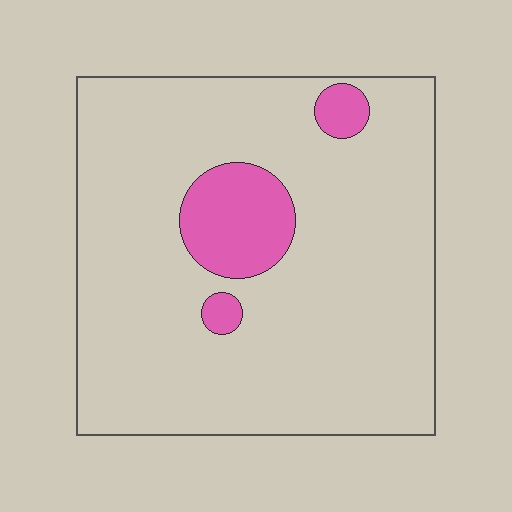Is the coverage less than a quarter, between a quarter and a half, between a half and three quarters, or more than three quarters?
Less than a quarter.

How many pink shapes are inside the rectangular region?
3.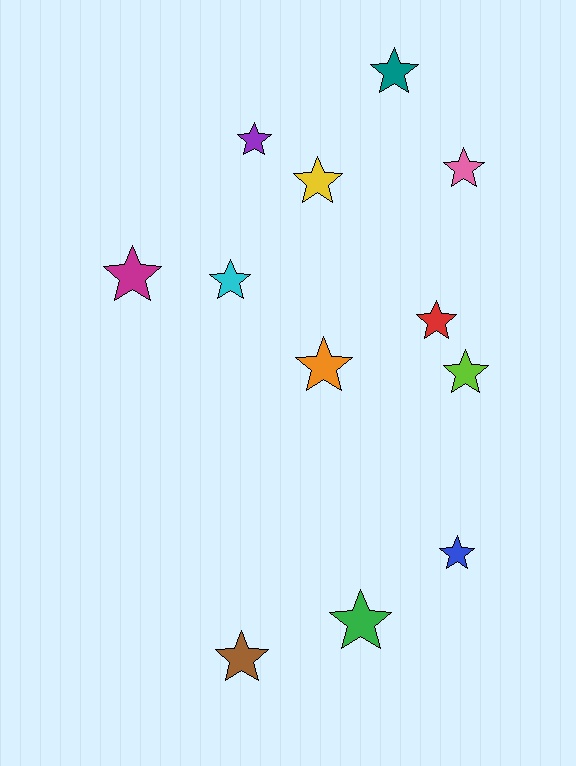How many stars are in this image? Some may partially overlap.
There are 12 stars.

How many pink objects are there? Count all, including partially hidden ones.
There is 1 pink object.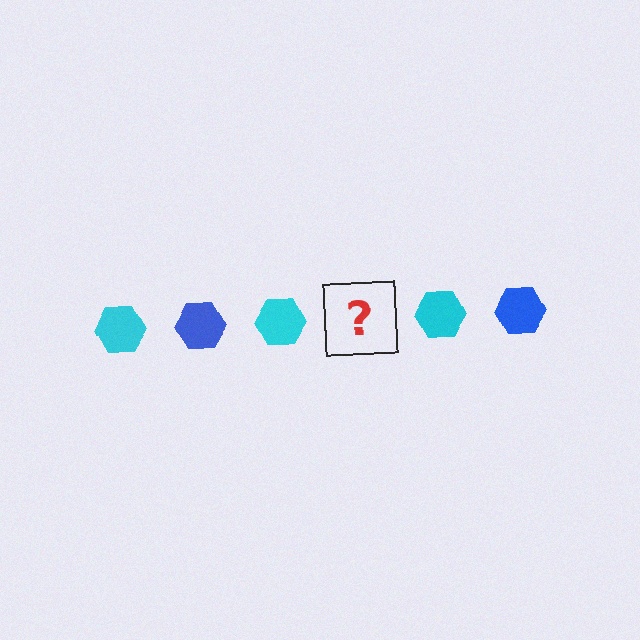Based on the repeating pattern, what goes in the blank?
The blank should be a blue hexagon.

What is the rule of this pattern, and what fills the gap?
The rule is that the pattern cycles through cyan, blue hexagons. The gap should be filled with a blue hexagon.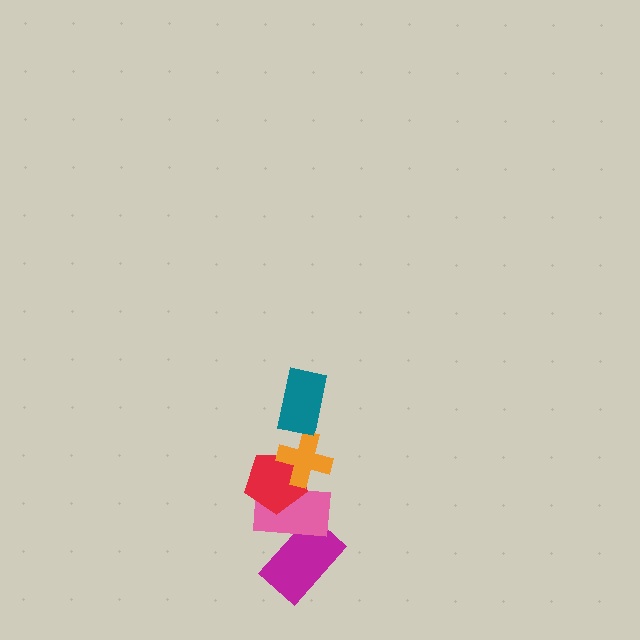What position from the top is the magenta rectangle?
The magenta rectangle is 5th from the top.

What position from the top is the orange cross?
The orange cross is 2nd from the top.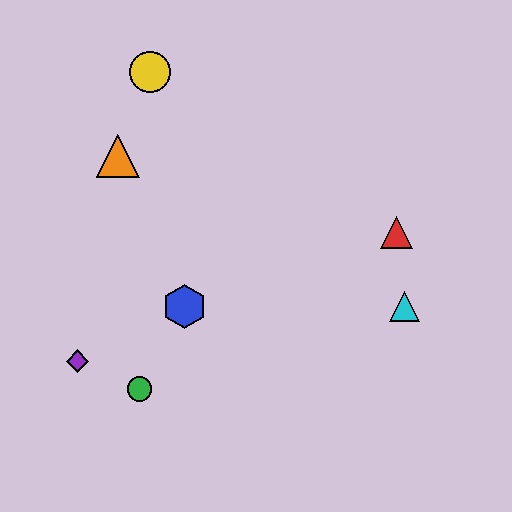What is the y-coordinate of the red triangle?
The red triangle is at y≈232.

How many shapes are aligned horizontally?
2 shapes (the blue hexagon, the cyan triangle) are aligned horizontally.